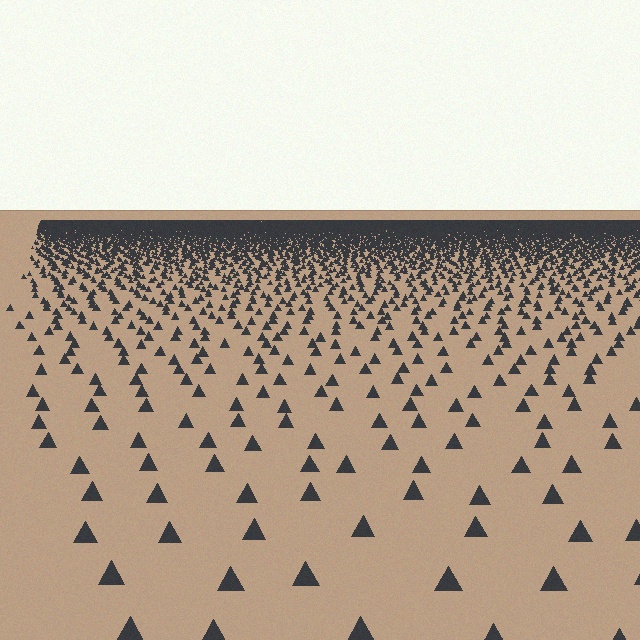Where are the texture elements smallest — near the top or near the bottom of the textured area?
Near the top.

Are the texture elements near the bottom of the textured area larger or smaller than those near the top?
Larger. Near the bottom, elements are closer to the viewer and appear at a bigger on-screen size.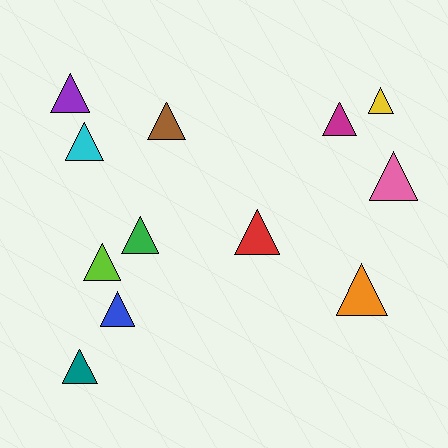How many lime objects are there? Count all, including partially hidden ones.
There is 1 lime object.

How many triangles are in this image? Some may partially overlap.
There are 12 triangles.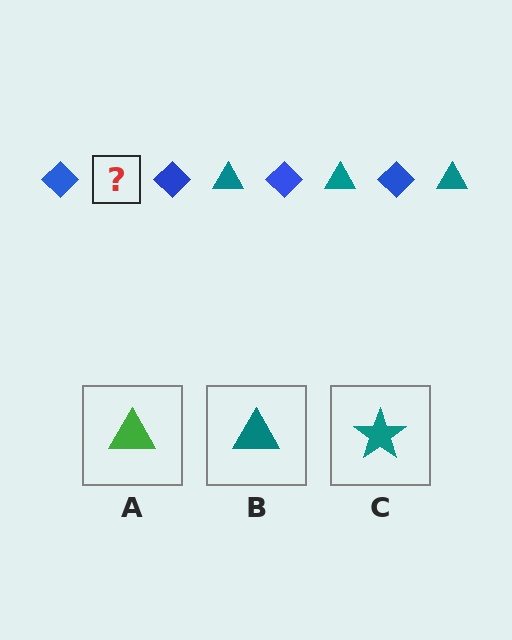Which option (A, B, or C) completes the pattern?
B.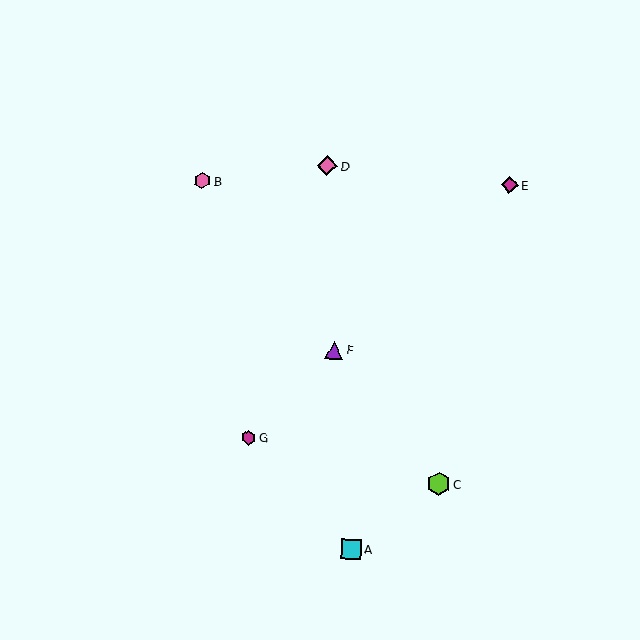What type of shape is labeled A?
Shape A is a cyan square.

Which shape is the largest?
The lime hexagon (labeled C) is the largest.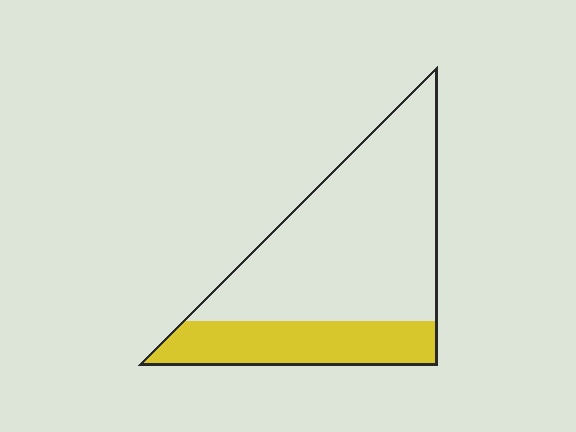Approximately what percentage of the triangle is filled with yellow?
Approximately 30%.